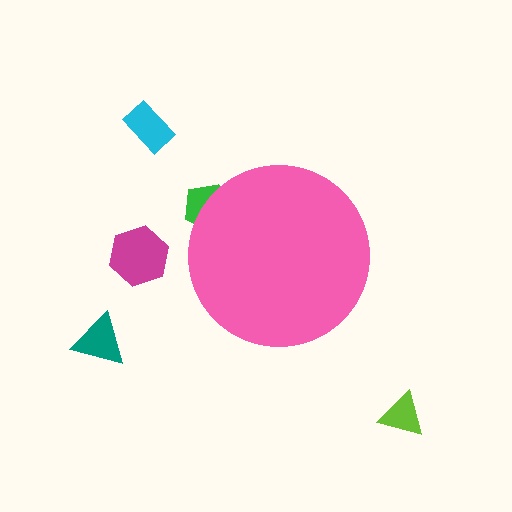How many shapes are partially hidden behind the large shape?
1 shape is partially hidden.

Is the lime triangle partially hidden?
No, the lime triangle is fully visible.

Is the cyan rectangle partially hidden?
No, the cyan rectangle is fully visible.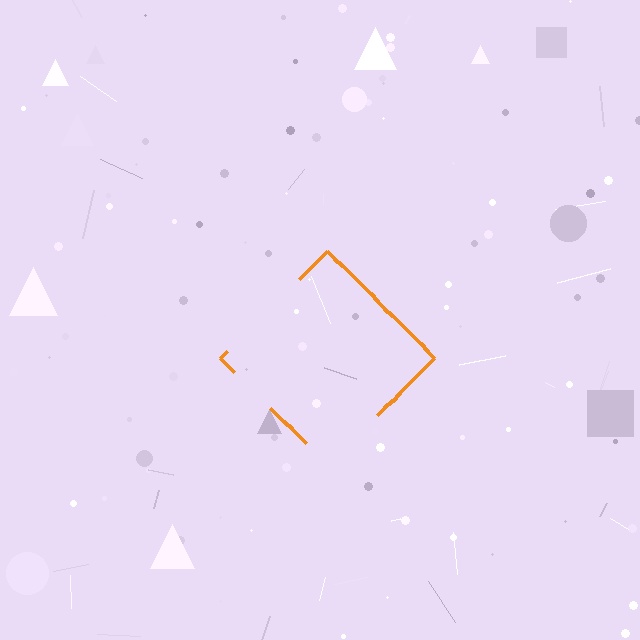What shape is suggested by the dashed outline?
The dashed outline suggests a diamond.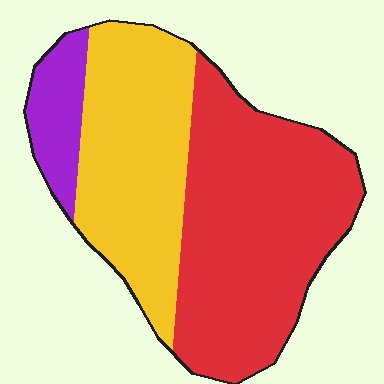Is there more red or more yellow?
Red.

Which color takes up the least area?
Purple, at roughly 10%.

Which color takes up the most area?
Red, at roughly 50%.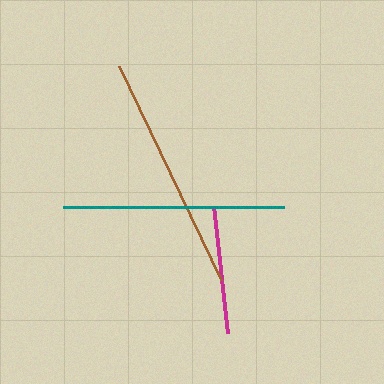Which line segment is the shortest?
The magenta line is the shortest at approximately 127 pixels.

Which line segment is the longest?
The brown line is the longest at approximately 237 pixels.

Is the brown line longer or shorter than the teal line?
The brown line is longer than the teal line.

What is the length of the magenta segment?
The magenta segment is approximately 127 pixels long.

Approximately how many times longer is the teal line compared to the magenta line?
The teal line is approximately 1.7 times the length of the magenta line.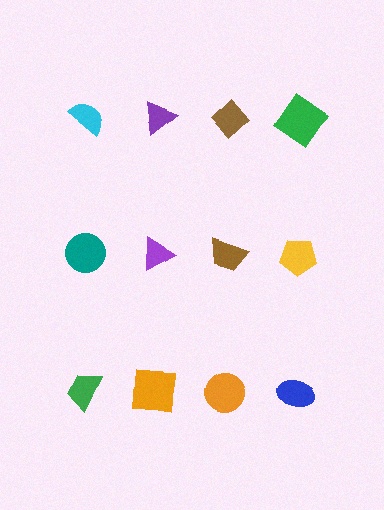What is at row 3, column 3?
An orange circle.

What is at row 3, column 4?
A blue ellipse.